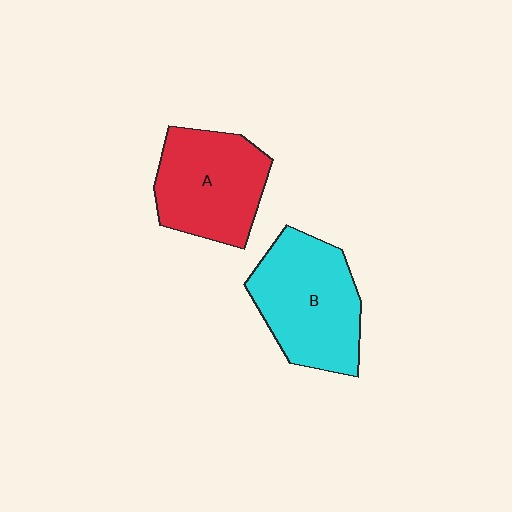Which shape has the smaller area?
Shape A (red).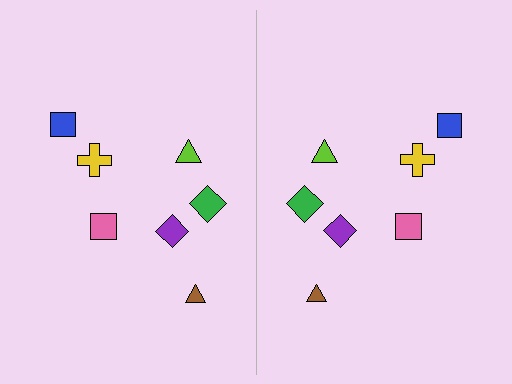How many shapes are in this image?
There are 14 shapes in this image.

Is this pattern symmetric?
Yes, this pattern has bilateral (reflection) symmetry.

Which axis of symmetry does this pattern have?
The pattern has a vertical axis of symmetry running through the center of the image.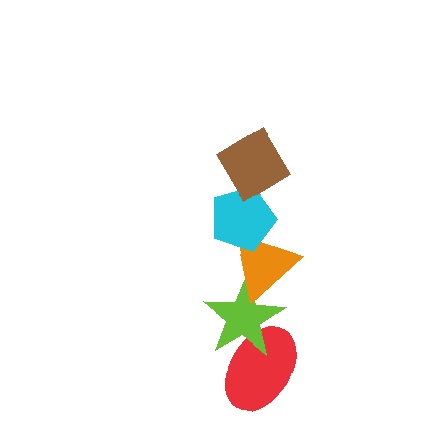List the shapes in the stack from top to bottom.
From top to bottom: the brown diamond, the cyan pentagon, the orange triangle, the lime star, the red ellipse.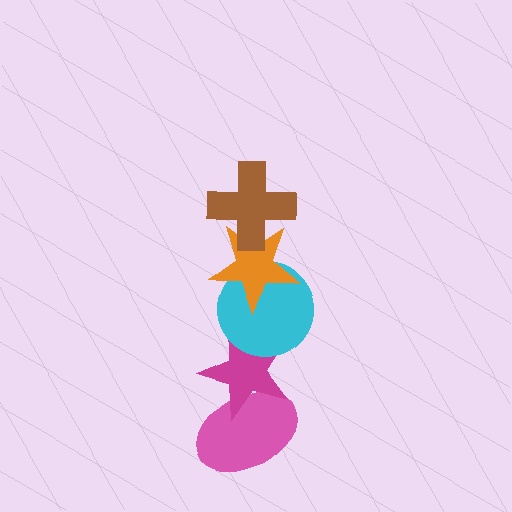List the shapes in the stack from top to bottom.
From top to bottom: the brown cross, the orange star, the cyan circle, the magenta star, the pink ellipse.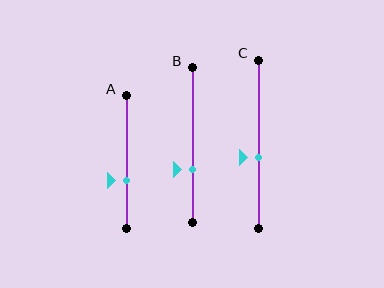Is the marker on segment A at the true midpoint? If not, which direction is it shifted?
No, the marker on segment A is shifted downward by about 14% of the segment length.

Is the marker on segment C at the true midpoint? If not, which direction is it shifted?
No, the marker on segment C is shifted downward by about 8% of the segment length.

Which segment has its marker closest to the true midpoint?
Segment C has its marker closest to the true midpoint.